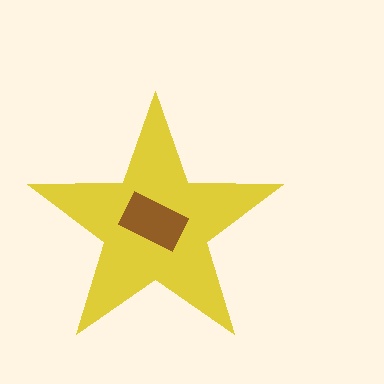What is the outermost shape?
The yellow star.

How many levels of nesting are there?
2.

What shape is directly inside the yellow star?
The brown rectangle.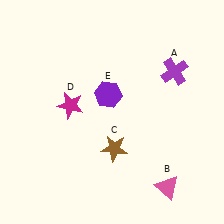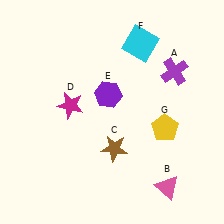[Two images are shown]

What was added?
A cyan square (F), a yellow pentagon (G) were added in Image 2.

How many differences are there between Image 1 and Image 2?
There are 2 differences between the two images.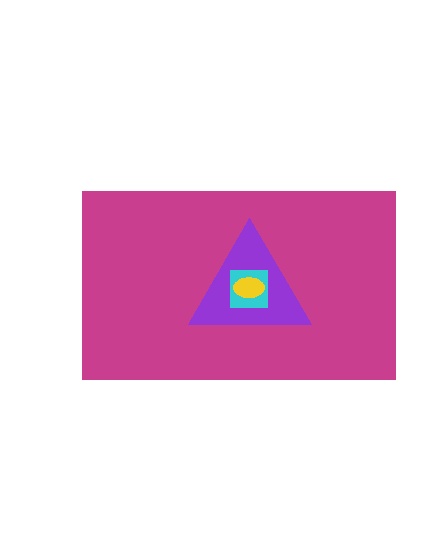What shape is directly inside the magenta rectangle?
The purple triangle.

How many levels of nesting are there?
4.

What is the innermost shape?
The yellow ellipse.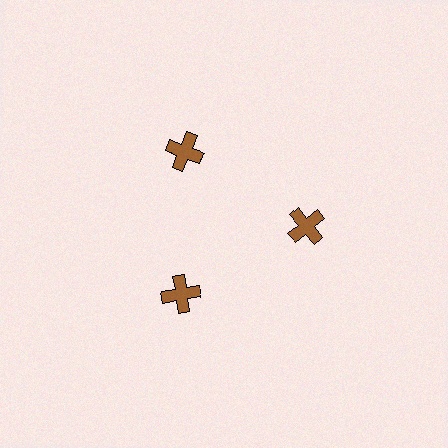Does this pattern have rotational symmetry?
Yes, this pattern has 3-fold rotational symmetry. It looks the same after rotating 120 degrees around the center.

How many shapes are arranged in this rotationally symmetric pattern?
There are 3 shapes, arranged in 3 groups of 1.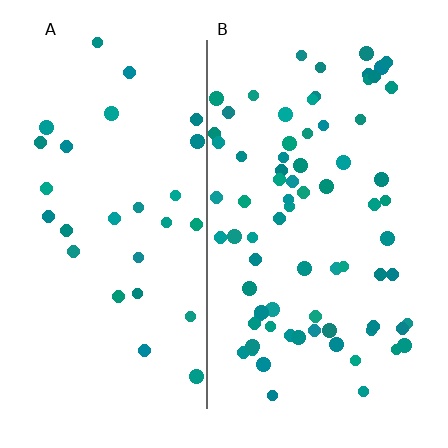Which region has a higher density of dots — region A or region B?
B (the right).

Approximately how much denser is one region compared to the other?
Approximately 2.6× — region B over region A.